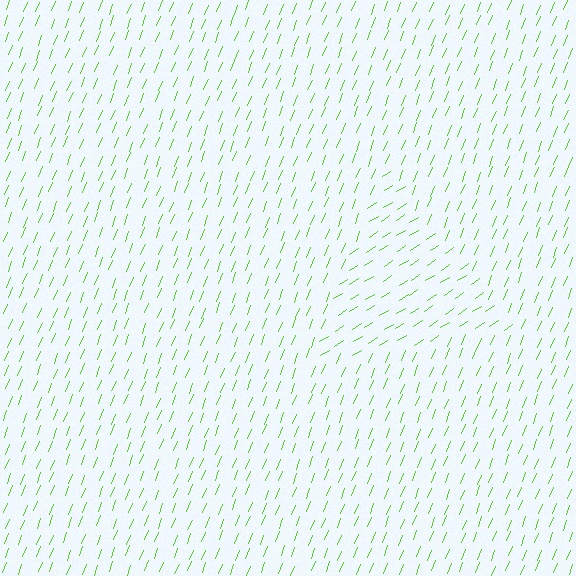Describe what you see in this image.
The image is filled with small lime line segments. A triangle region in the image has lines oriented differently from the surrounding lines, creating a visible texture boundary.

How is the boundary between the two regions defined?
The boundary is defined purely by a change in line orientation (approximately 35 degrees difference). All lines are the same color and thickness.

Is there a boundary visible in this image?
Yes, there is a texture boundary formed by a change in line orientation.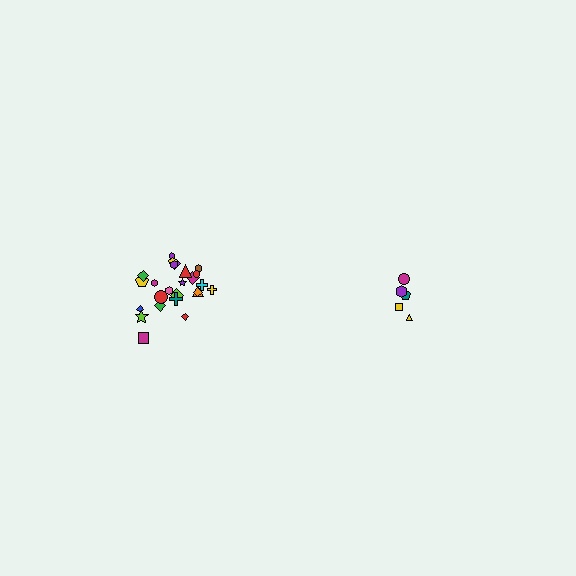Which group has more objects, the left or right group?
The left group.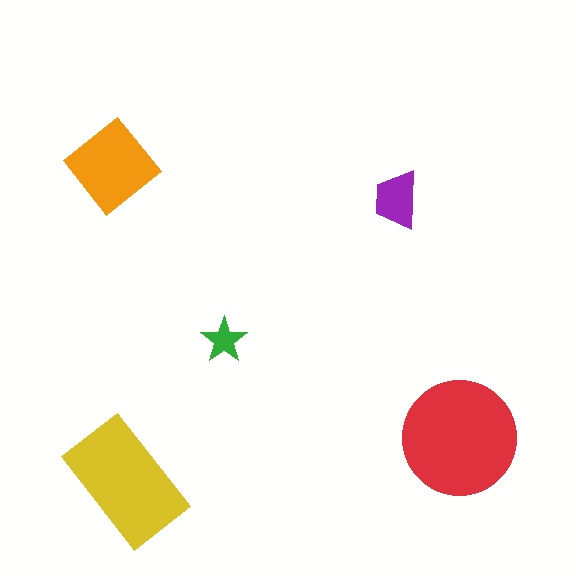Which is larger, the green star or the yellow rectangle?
The yellow rectangle.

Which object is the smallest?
The green star.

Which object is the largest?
The red circle.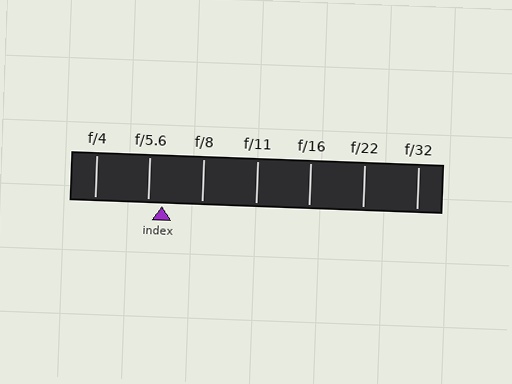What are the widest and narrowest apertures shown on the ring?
The widest aperture shown is f/4 and the narrowest is f/32.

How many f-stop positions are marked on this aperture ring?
There are 7 f-stop positions marked.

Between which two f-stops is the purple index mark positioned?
The index mark is between f/5.6 and f/8.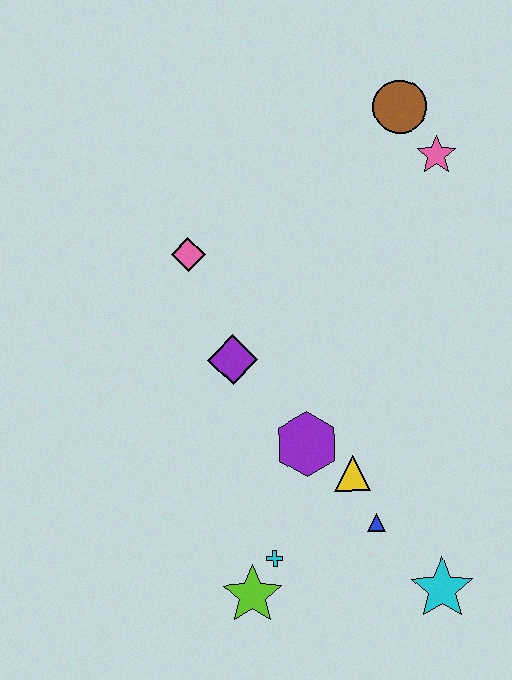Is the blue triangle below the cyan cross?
No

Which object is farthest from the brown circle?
The lime star is farthest from the brown circle.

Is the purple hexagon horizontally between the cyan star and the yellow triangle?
No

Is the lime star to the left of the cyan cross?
Yes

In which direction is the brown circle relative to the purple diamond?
The brown circle is above the purple diamond.